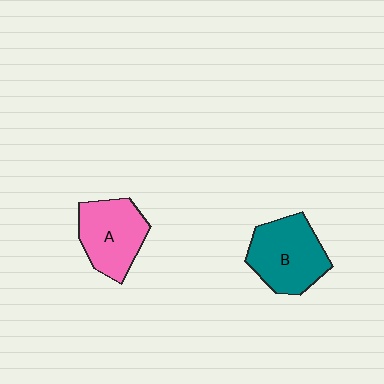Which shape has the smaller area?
Shape A (pink).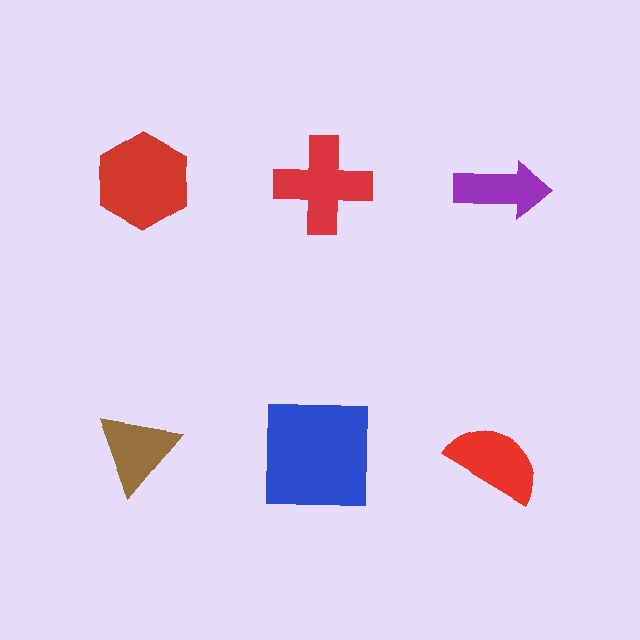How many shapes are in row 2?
3 shapes.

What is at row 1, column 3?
A purple arrow.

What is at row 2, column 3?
A red semicircle.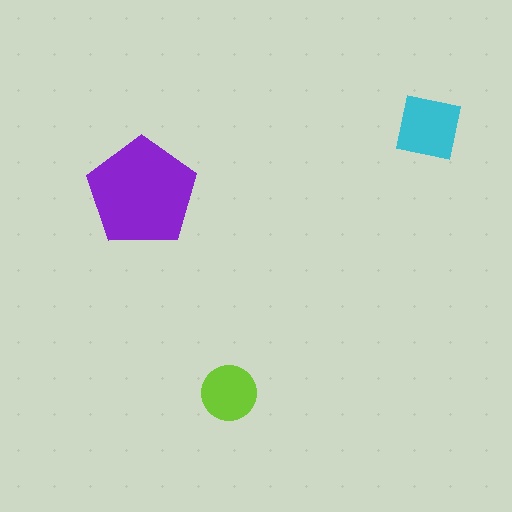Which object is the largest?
The purple pentagon.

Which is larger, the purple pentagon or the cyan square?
The purple pentagon.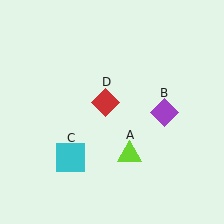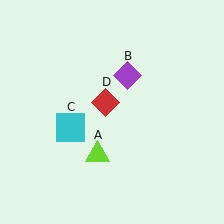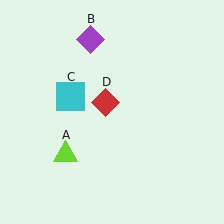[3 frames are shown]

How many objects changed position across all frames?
3 objects changed position: lime triangle (object A), purple diamond (object B), cyan square (object C).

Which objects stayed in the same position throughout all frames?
Red diamond (object D) remained stationary.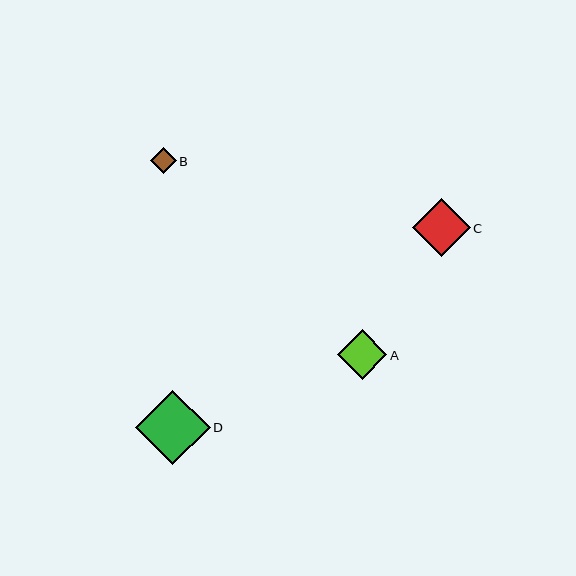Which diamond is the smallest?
Diamond B is the smallest with a size of approximately 26 pixels.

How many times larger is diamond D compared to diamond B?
Diamond D is approximately 2.9 times the size of diamond B.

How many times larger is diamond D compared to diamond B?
Diamond D is approximately 2.9 times the size of diamond B.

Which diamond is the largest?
Diamond D is the largest with a size of approximately 75 pixels.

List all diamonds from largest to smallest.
From largest to smallest: D, C, A, B.